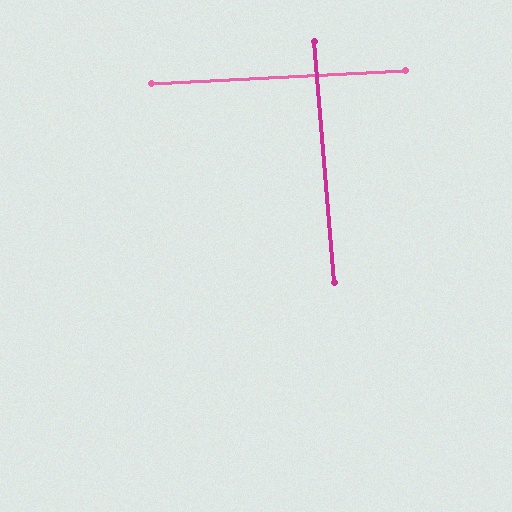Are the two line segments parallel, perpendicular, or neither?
Perpendicular — they meet at approximately 88°.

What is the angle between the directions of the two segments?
Approximately 88 degrees.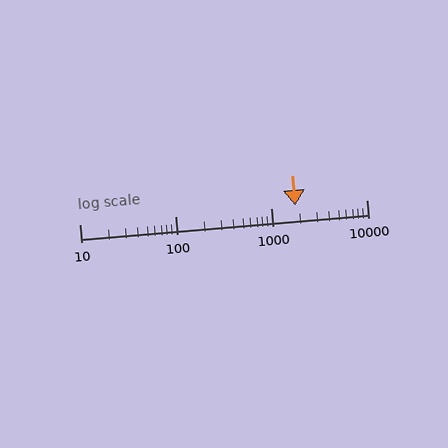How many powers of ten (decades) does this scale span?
The scale spans 3 decades, from 10 to 10000.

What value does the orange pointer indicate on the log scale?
The pointer indicates approximately 1800.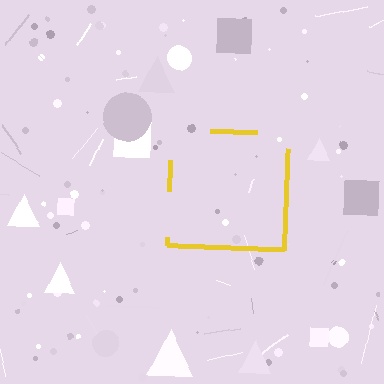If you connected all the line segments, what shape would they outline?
They would outline a square.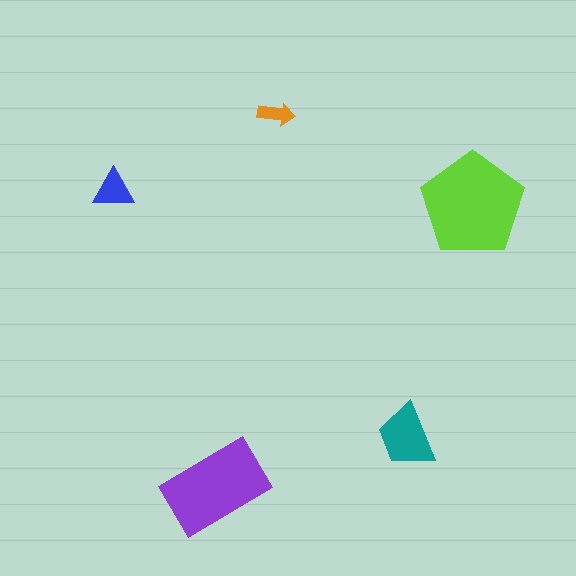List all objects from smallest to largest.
The orange arrow, the blue triangle, the teal trapezoid, the purple rectangle, the lime pentagon.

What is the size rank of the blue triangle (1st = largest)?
4th.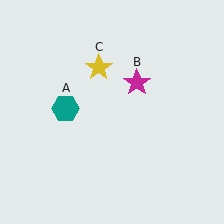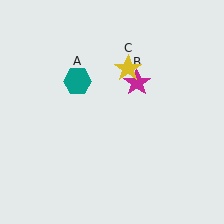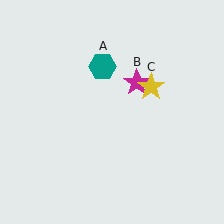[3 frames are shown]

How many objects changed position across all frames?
2 objects changed position: teal hexagon (object A), yellow star (object C).